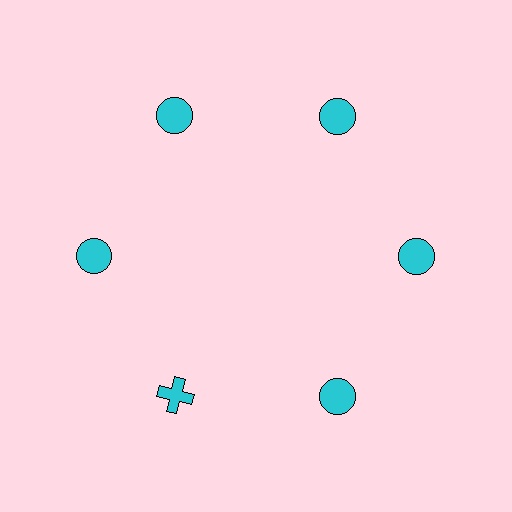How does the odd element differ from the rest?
It has a different shape: cross instead of circle.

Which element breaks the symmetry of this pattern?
The cyan cross at roughly the 7 o'clock position breaks the symmetry. All other shapes are cyan circles.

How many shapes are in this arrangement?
There are 6 shapes arranged in a ring pattern.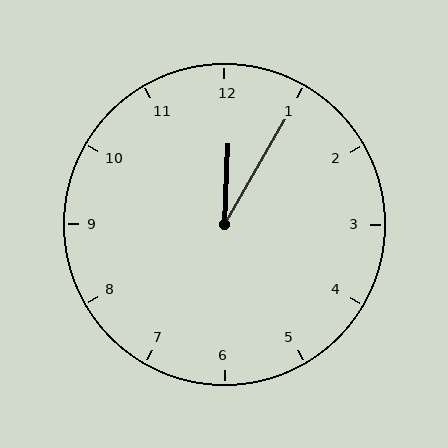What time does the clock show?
12:05.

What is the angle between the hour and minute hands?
Approximately 28 degrees.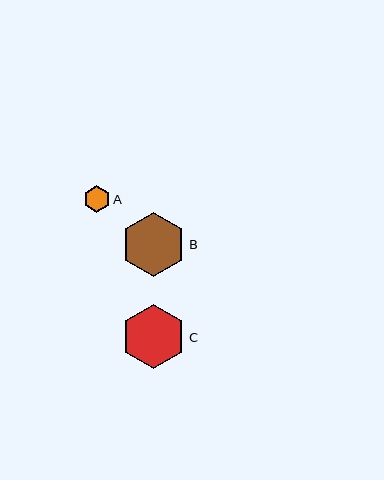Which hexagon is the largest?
Hexagon C is the largest with a size of approximately 65 pixels.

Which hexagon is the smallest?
Hexagon A is the smallest with a size of approximately 27 pixels.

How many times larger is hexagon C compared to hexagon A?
Hexagon C is approximately 2.4 times the size of hexagon A.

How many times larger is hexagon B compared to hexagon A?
Hexagon B is approximately 2.4 times the size of hexagon A.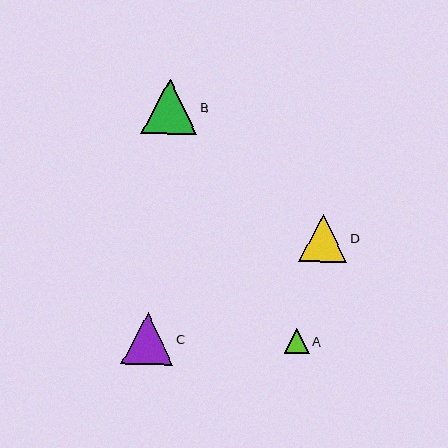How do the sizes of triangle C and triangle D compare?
Triangle C and triangle D are approximately the same size.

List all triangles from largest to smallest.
From largest to smallest: B, C, D, A.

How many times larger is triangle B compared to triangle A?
Triangle B is approximately 2.2 times the size of triangle A.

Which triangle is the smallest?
Triangle A is the smallest with a size of approximately 25 pixels.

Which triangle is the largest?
Triangle B is the largest with a size of approximately 55 pixels.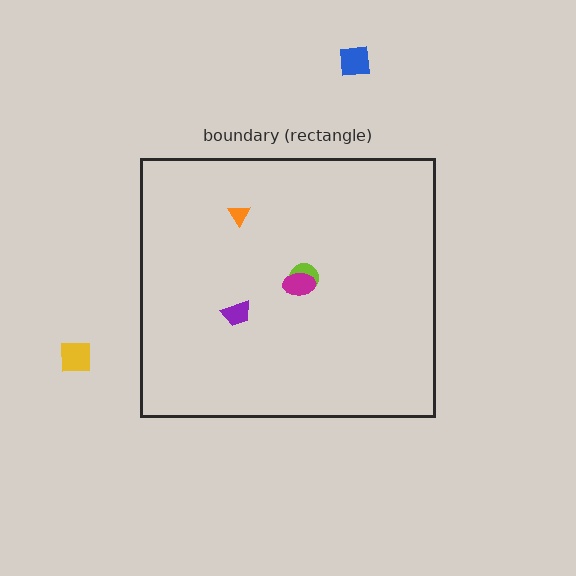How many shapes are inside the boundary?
4 inside, 2 outside.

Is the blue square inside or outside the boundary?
Outside.